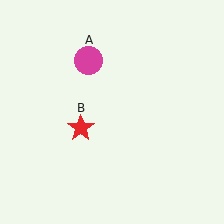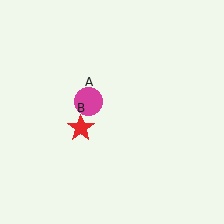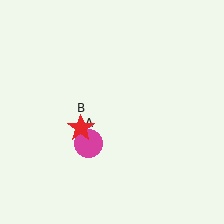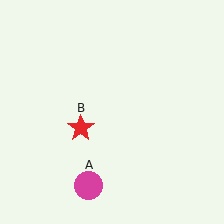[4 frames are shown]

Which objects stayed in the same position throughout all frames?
Red star (object B) remained stationary.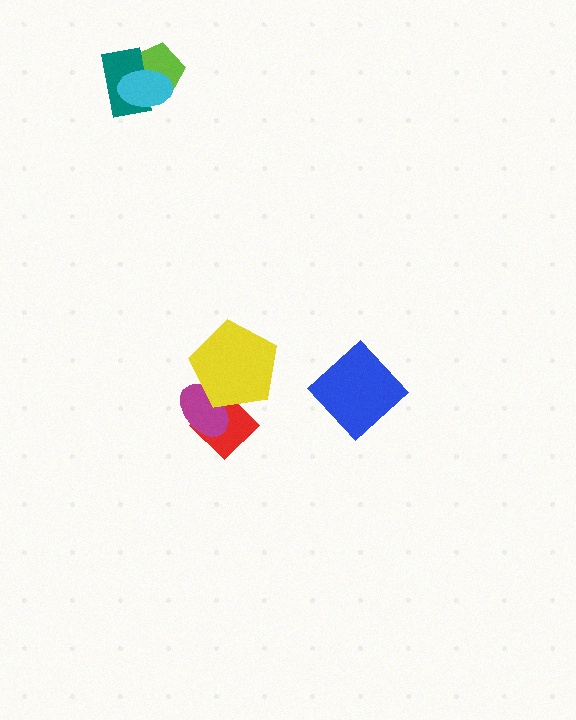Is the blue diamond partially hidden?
No, no other shape covers it.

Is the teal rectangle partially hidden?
Yes, it is partially covered by another shape.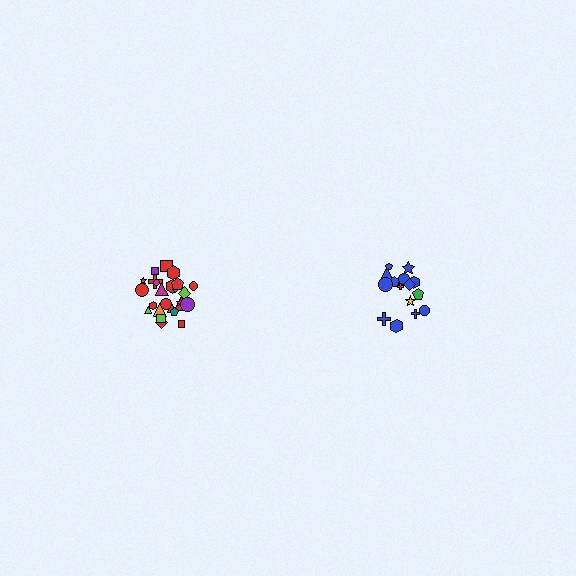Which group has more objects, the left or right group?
The left group.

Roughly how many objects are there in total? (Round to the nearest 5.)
Roughly 40 objects in total.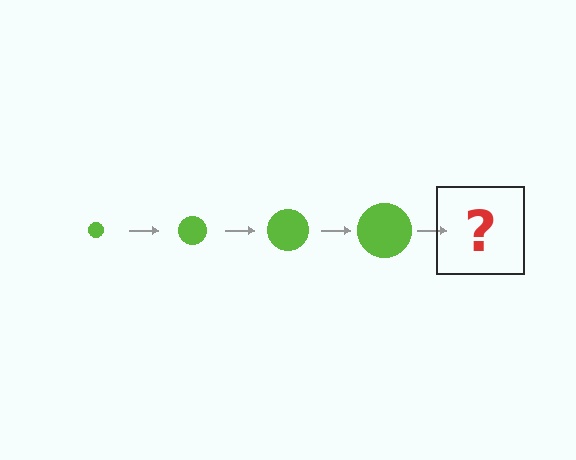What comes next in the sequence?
The next element should be a lime circle, larger than the previous one.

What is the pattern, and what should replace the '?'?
The pattern is that the circle gets progressively larger each step. The '?' should be a lime circle, larger than the previous one.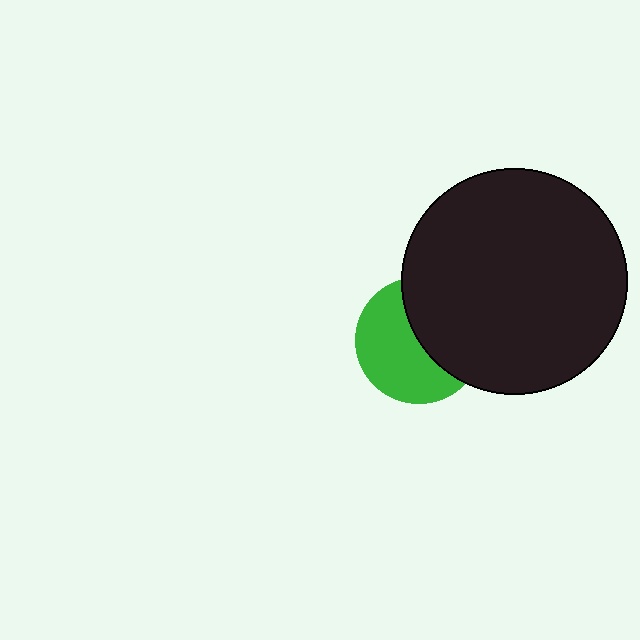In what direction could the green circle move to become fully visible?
The green circle could move left. That would shift it out from behind the black circle entirely.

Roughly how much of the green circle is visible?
About half of it is visible (roughly 55%).